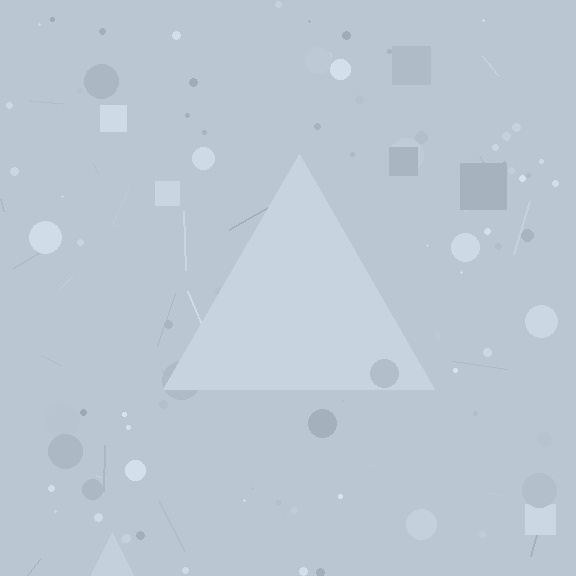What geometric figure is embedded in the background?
A triangle is embedded in the background.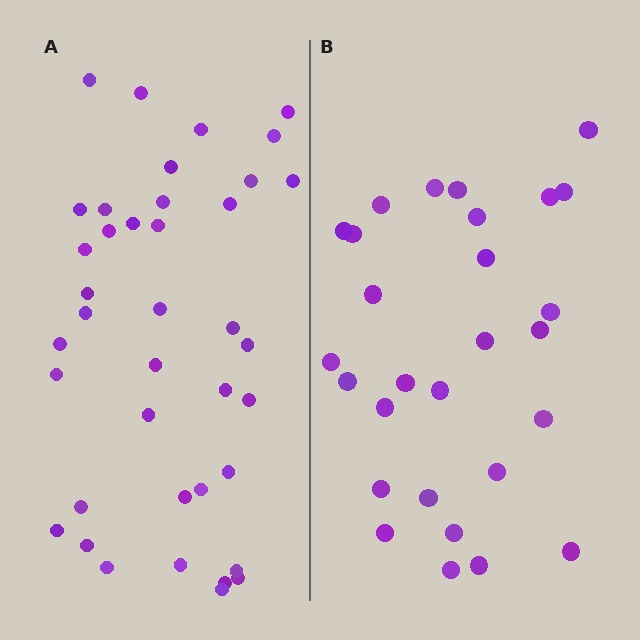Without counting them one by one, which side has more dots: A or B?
Region A (the left region) has more dots.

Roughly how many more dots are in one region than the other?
Region A has roughly 12 or so more dots than region B.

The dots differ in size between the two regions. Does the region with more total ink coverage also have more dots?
No. Region B has more total ink coverage because its dots are larger, but region A actually contains more individual dots. Total area can be misleading — the number of items is what matters here.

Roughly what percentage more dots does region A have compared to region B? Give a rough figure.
About 40% more.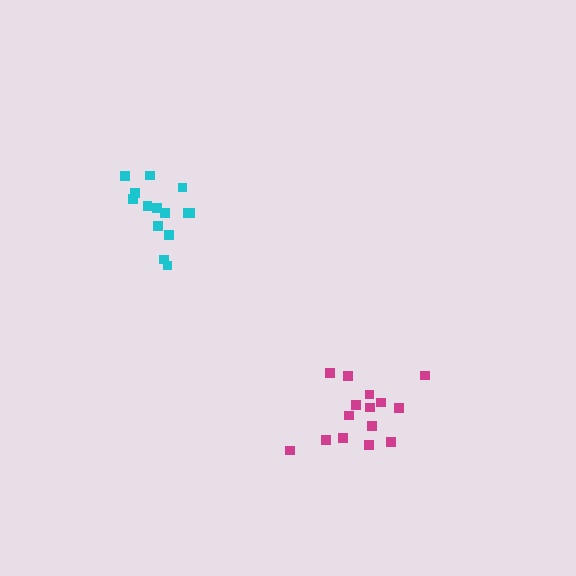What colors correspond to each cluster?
The clusters are colored: cyan, magenta.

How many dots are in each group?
Group 1: 14 dots, Group 2: 15 dots (29 total).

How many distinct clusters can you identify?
There are 2 distinct clusters.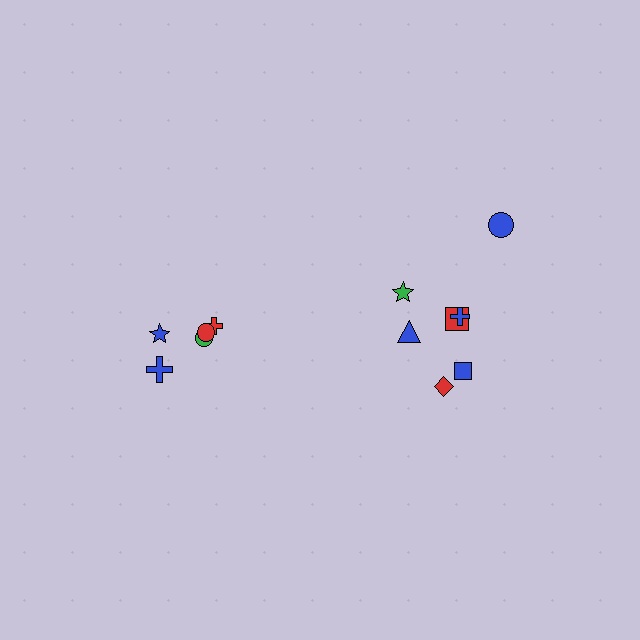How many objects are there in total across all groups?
There are 12 objects.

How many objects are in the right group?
There are 7 objects.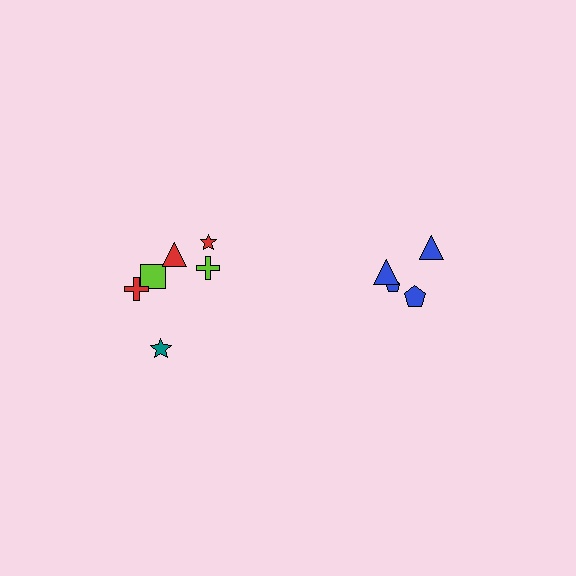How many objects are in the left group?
There are 6 objects.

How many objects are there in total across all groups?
There are 10 objects.